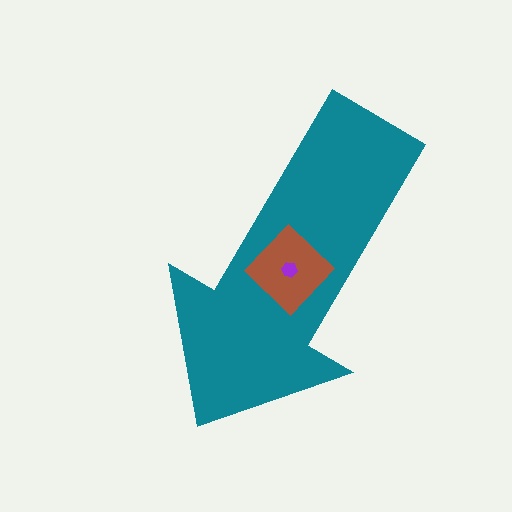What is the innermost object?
The purple hexagon.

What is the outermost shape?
The teal arrow.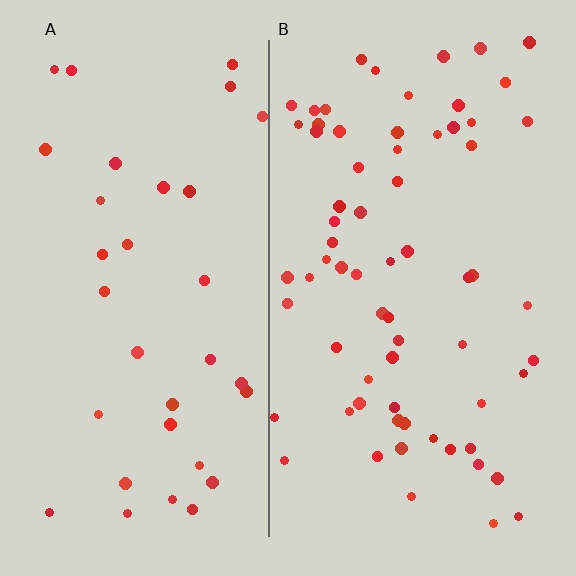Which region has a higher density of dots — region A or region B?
B (the right).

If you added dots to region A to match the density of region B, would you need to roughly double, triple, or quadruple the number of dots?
Approximately double.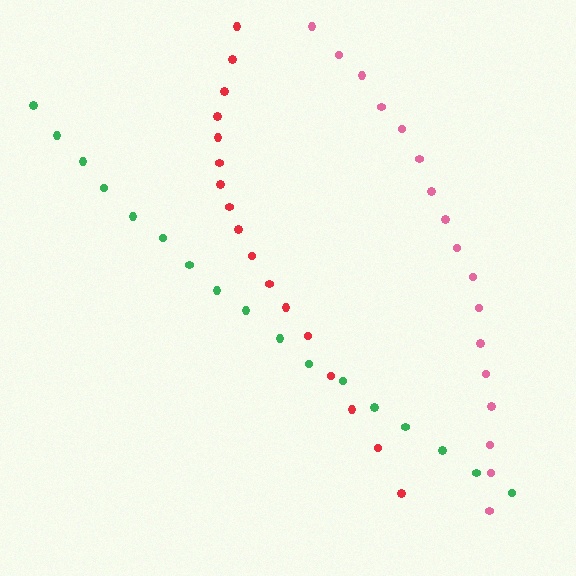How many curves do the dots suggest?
There are 3 distinct paths.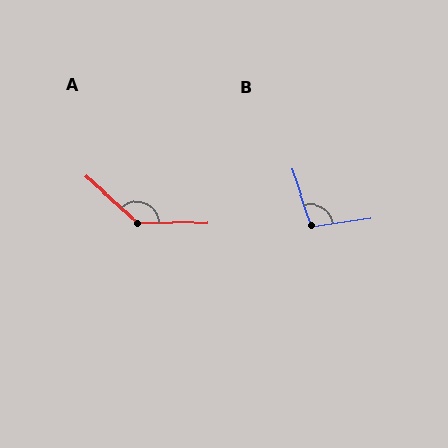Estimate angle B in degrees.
Approximately 101 degrees.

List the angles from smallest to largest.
B (101°), A (138°).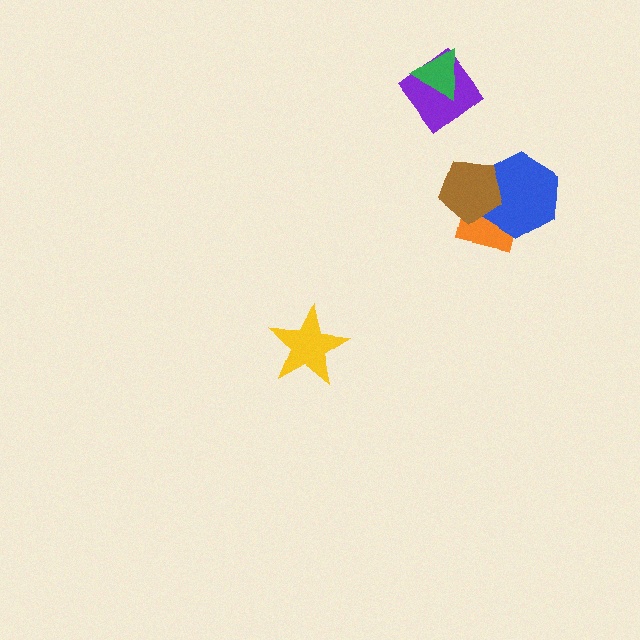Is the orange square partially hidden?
Yes, it is partially covered by another shape.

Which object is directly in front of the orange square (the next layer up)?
The blue hexagon is directly in front of the orange square.